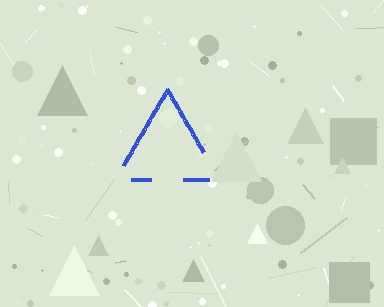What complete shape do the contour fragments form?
The contour fragments form a triangle.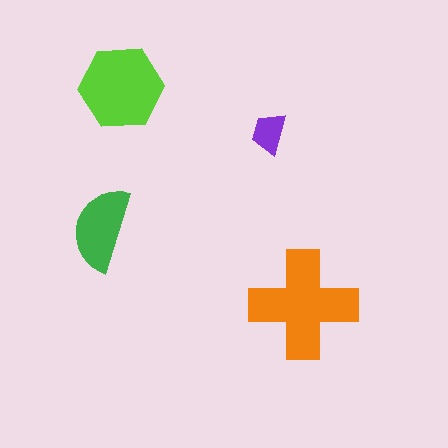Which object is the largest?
The orange cross.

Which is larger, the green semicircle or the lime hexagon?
The lime hexagon.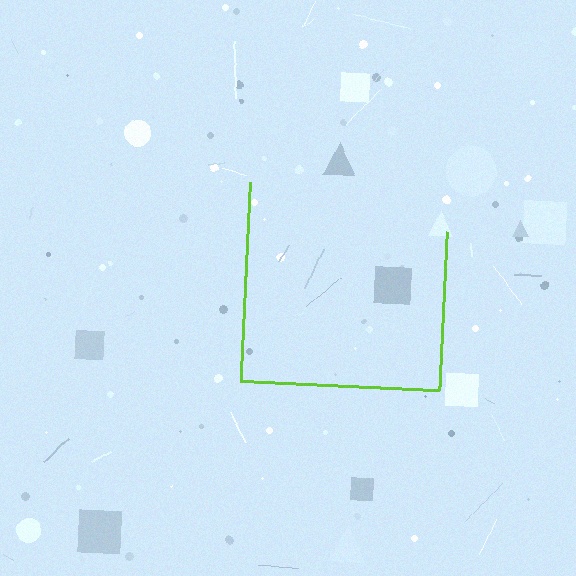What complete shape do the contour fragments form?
The contour fragments form a square.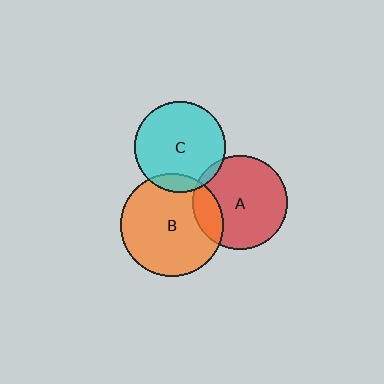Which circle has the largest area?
Circle B (orange).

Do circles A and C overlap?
Yes.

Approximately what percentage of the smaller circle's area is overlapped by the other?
Approximately 5%.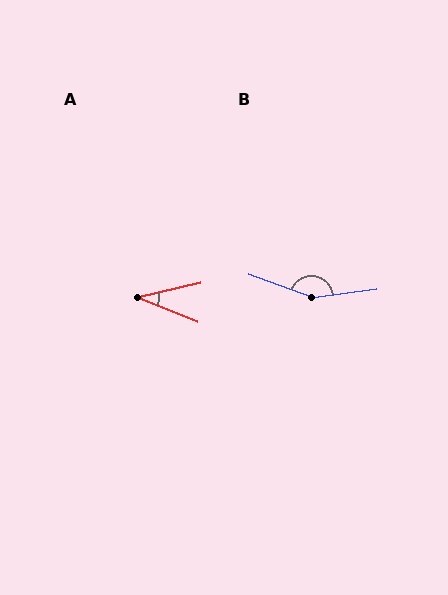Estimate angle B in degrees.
Approximately 152 degrees.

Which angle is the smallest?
A, at approximately 35 degrees.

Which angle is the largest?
B, at approximately 152 degrees.